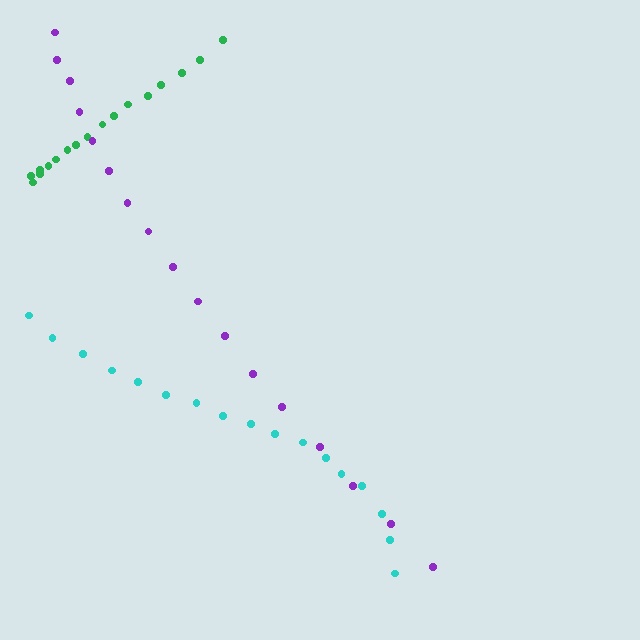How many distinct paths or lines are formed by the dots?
There are 3 distinct paths.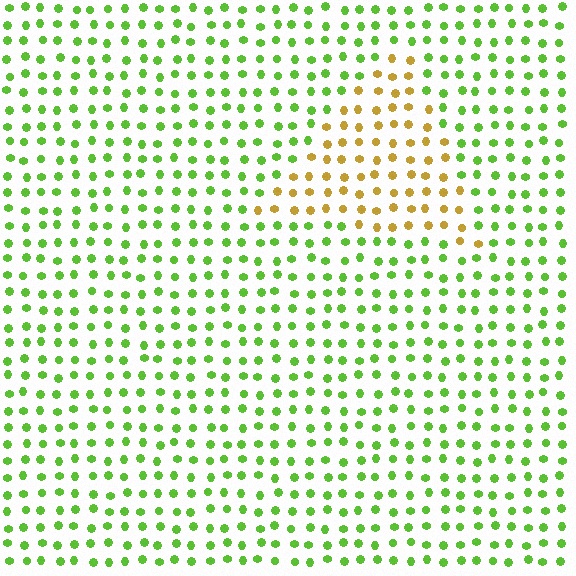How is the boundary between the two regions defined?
The boundary is defined purely by a slight shift in hue (about 58 degrees). Spacing, size, and orientation are identical on both sides.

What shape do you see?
I see a triangle.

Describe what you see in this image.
The image is filled with small lime elements in a uniform arrangement. A triangle-shaped region is visible where the elements are tinted to a slightly different hue, forming a subtle color boundary.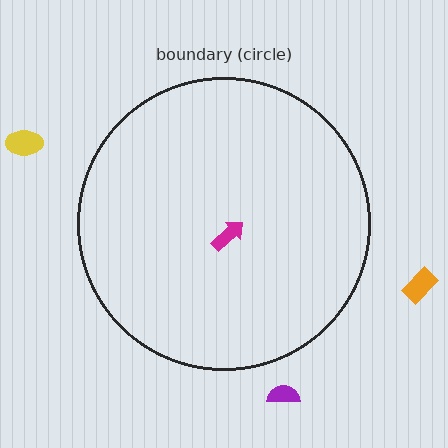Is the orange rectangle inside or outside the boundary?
Outside.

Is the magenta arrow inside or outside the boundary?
Inside.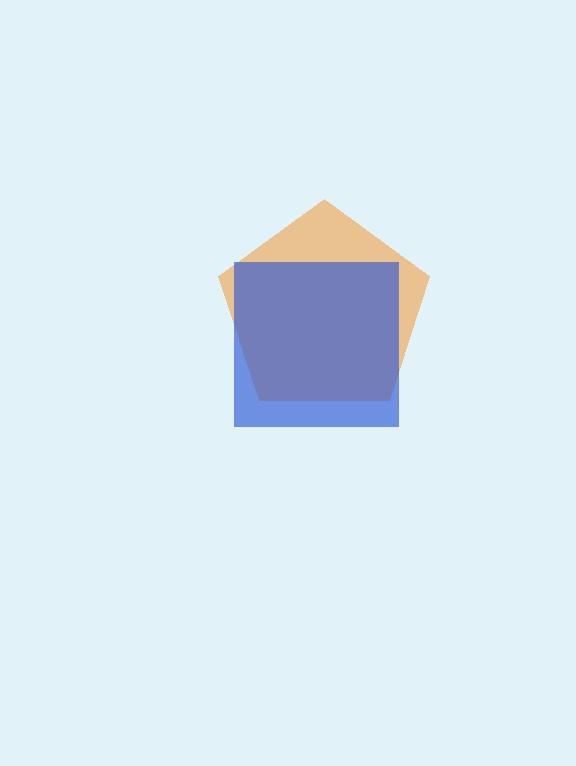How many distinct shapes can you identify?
There are 2 distinct shapes: an orange pentagon, a blue square.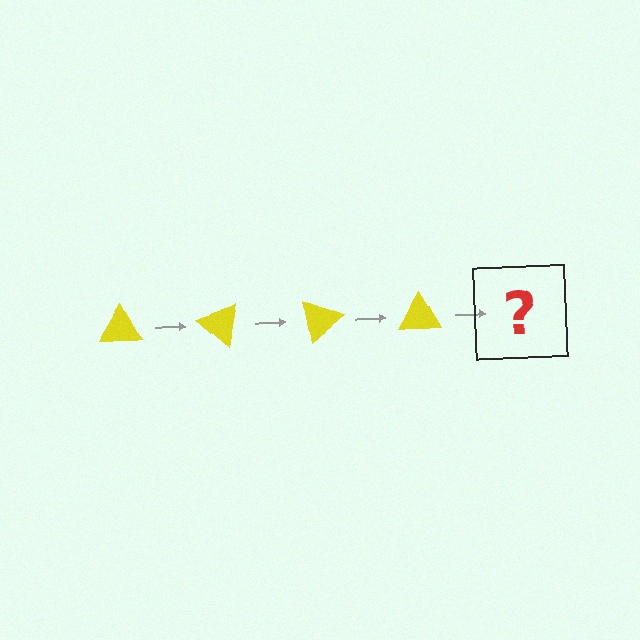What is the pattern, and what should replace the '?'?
The pattern is that the triangle rotates 40 degrees each step. The '?' should be a yellow triangle rotated 160 degrees.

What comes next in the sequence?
The next element should be a yellow triangle rotated 160 degrees.